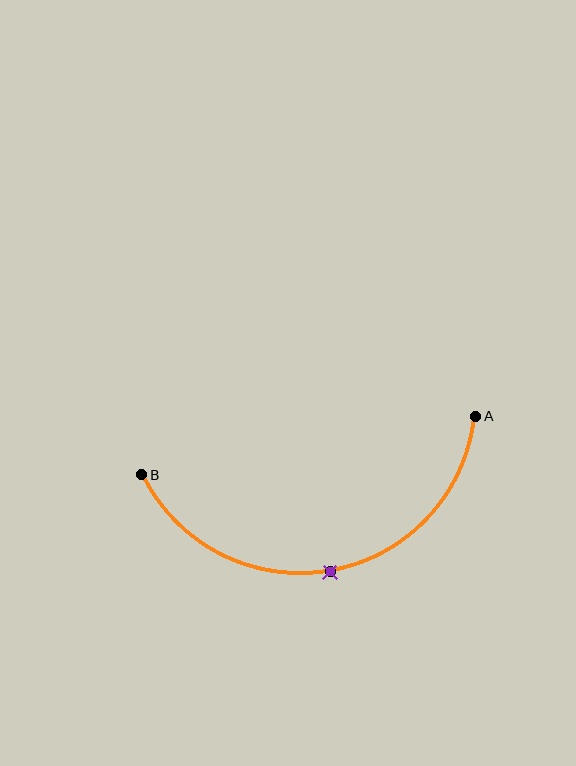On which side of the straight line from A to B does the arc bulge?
The arc bulges below the straight line connecting A and B.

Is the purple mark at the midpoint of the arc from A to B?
Yes. The purple mark lies on the arc at equal arc-length from both A and B — it is the arc midpoint.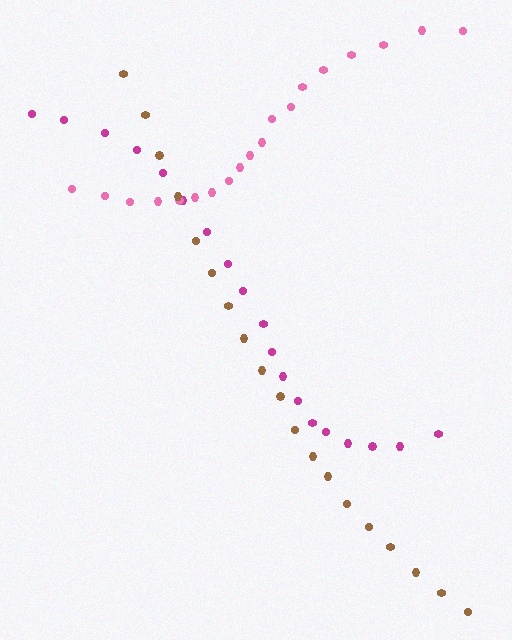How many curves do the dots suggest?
There are 3 distinct paths.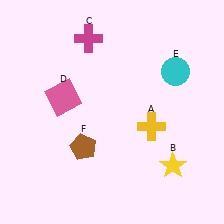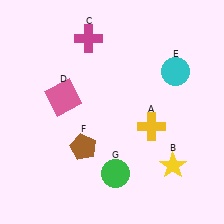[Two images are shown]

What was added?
A green circle (G) was added in Image 2.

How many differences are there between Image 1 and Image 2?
There is 1 difference between the two images.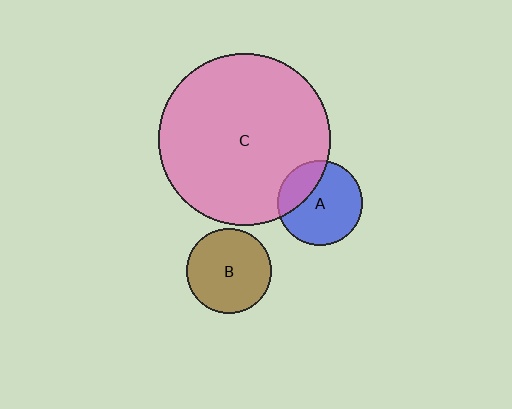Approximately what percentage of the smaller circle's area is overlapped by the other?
Approximately 30%.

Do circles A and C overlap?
Yes.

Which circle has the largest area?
Circle C (pink).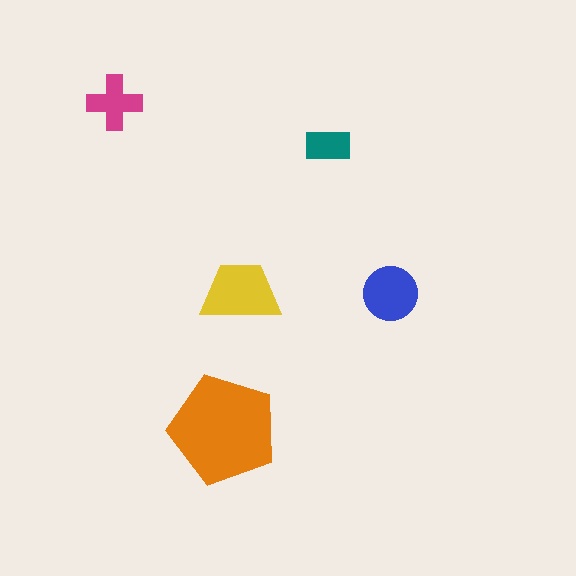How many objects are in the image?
There are 5 objects in the image.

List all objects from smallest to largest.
The teal rectangle, the magenta cross, the blue circle, the yellow trapezoid, the orange pentagon.